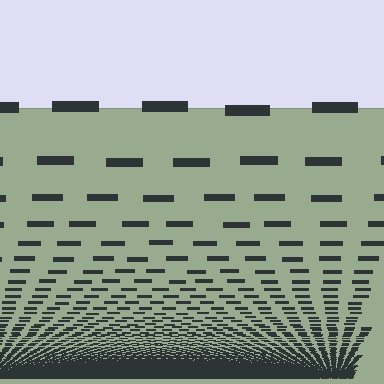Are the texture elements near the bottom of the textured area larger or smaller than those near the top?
Smaller. The gradient is inverted — elements near the bottom are smaller and denser.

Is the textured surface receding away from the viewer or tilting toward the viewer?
The surface appears to tilt toward the viewer. Texture elements get larger and sparser toward the top.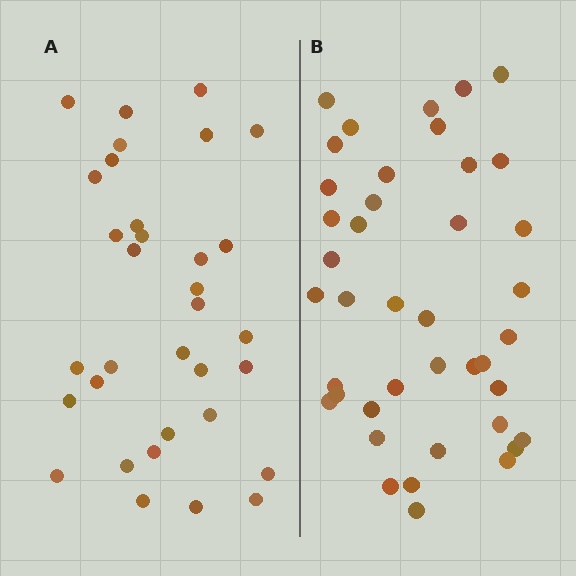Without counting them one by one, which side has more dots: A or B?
Region B (the right region) has more dots.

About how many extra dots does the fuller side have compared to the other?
Region B has roughly 8 or so more dots than region A.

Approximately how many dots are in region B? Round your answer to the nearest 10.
About 40 dots. (The exact count is 41, which rounds to 40.)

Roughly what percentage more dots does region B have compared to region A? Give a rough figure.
About 25% more.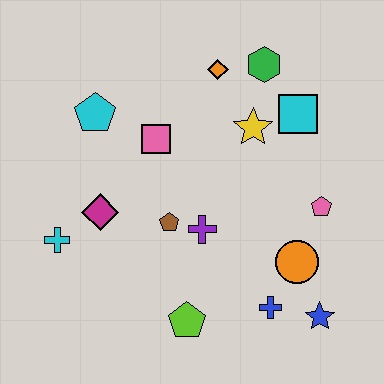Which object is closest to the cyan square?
The yellow star is closest to the cyan square.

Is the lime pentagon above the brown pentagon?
No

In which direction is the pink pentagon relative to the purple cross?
The pink pentagon is to the right of the purple cross.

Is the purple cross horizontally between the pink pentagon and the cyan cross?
Yes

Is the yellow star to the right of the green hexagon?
No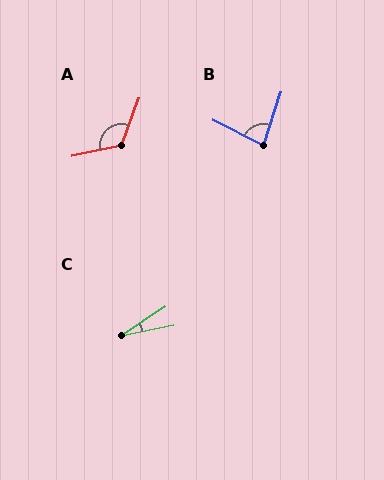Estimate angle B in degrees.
Approximately 81 degrees.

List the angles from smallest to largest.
C (23°), B (81°), A (122°).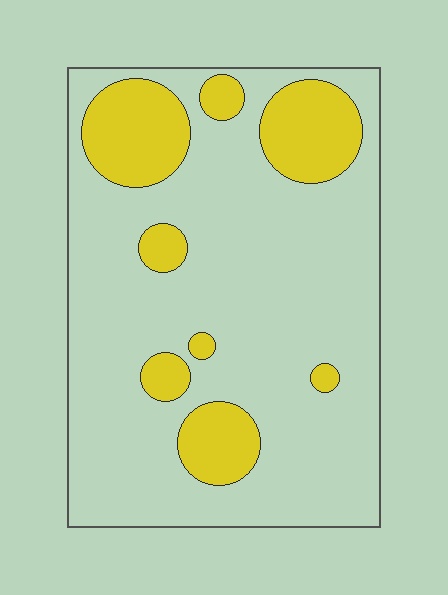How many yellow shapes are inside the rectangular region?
8.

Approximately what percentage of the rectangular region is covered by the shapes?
Approximately 20%.